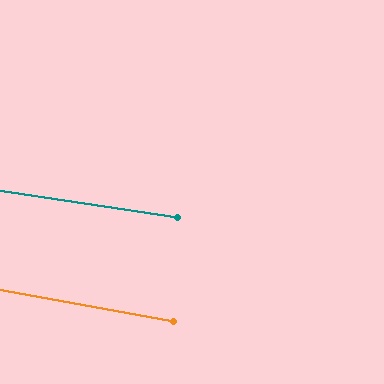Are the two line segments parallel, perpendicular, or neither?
Parallel — their directions differ by only 1.7°.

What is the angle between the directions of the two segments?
Approximately 2 degrees.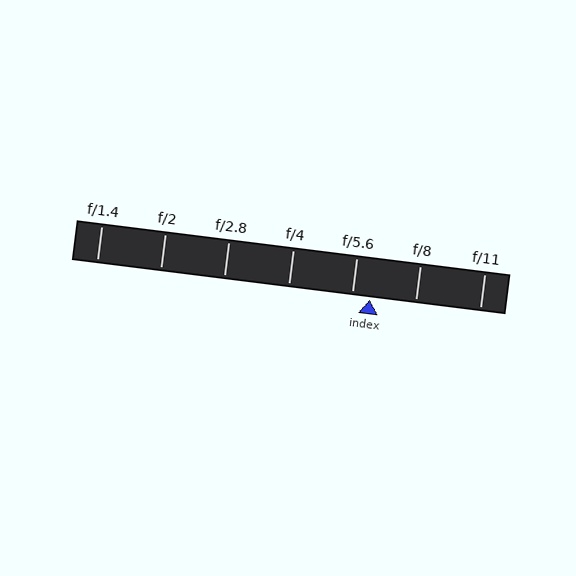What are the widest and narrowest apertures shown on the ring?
The widest aperture shown is f/1.4 and the narrowest is f/11.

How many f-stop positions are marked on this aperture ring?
There are 7 f-stop positions marked.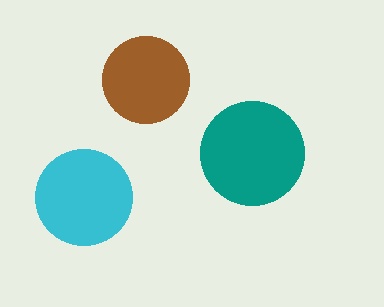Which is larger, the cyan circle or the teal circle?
The teal one.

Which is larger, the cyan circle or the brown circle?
The cyan one.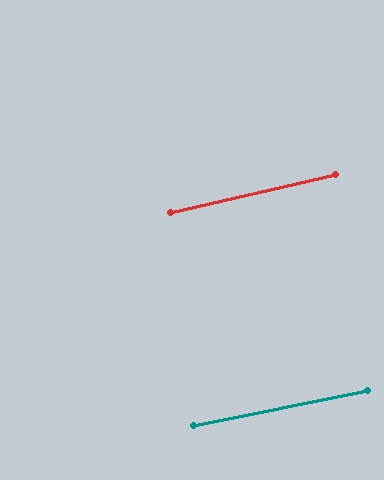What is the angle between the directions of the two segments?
Approximately 2 degrees.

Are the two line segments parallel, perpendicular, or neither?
Parallel — their directions differ by only 1.8°.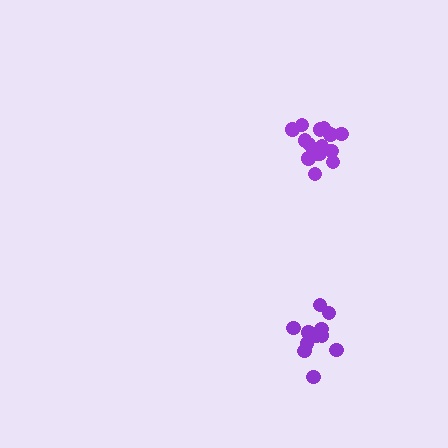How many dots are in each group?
Group 1: 16 dots, Group 2: 13 dots (29 total).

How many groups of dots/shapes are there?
There are 2 groups.